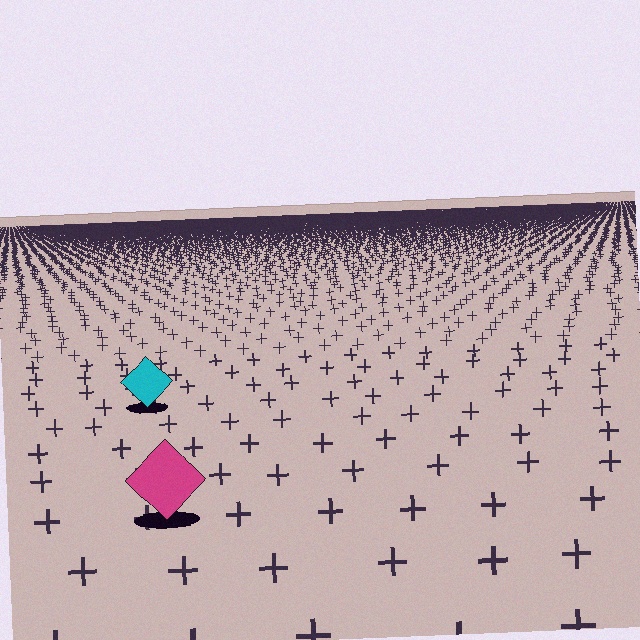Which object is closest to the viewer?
The magenta diamond is closest. The texture marks near it are larger and more spread out.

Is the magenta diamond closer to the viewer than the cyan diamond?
Yes. The magenta diamond is closer — you can tell from the texture gradient: the ground texture is coarser near it.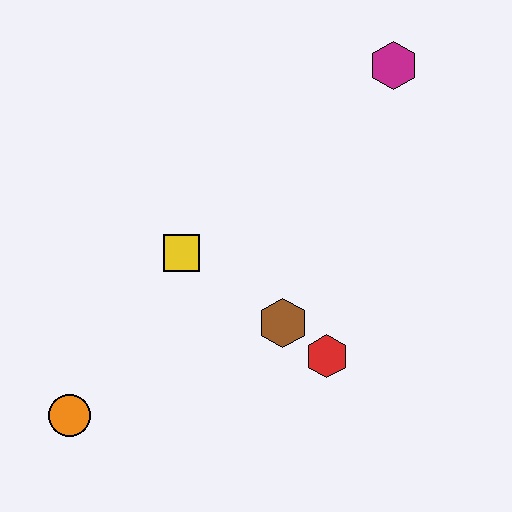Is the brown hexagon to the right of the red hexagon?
No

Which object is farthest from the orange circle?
The magenta hexagon is farthest from the orange circle.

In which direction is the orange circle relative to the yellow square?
The orange circle is below the yellow square.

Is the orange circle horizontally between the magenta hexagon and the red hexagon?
No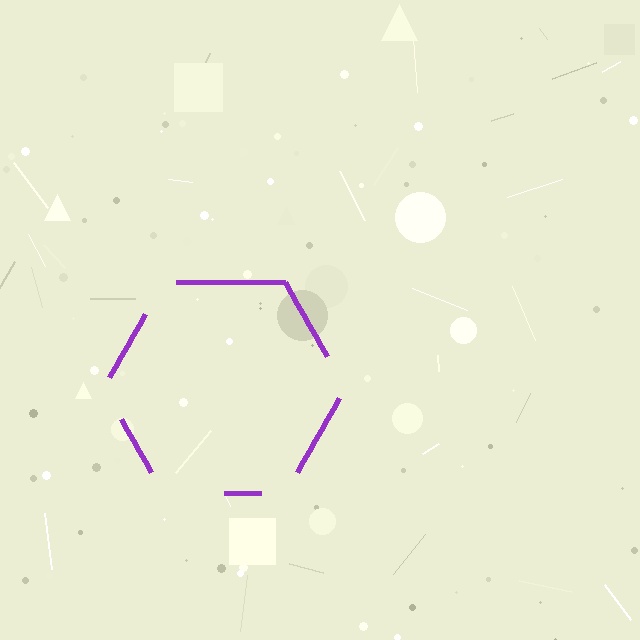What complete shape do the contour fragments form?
The contour fragments form a hexagon.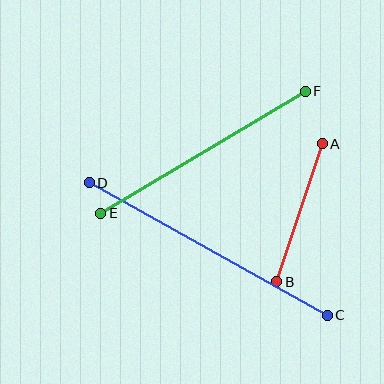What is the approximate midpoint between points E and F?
The midpoint is at approximately (203, 152) pixels.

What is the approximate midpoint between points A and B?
The midpoint is at approximately (300, 213) pixels.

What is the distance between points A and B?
The distance is approximately 145 pixels.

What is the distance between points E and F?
The distance is approximately 238 pixels.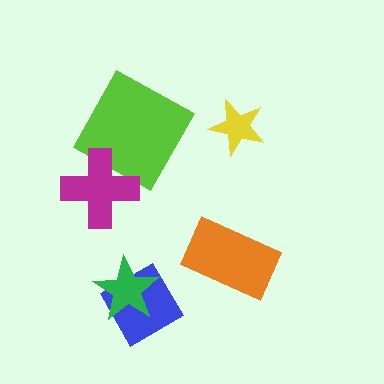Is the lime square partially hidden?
Yes, it is partially covered by another shape.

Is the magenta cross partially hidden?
No, no other shape covers it.